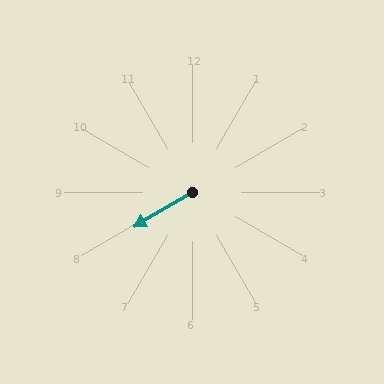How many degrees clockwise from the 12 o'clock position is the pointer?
Approximately 239 degrees.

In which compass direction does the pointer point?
Southwest.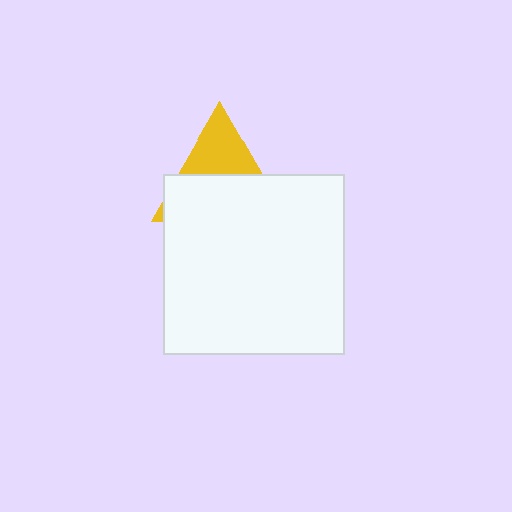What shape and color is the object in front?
The object in front is a white square.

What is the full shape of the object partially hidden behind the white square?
The partially hidden object is a yellow triangle.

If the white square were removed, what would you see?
You would see the complete yellow triangle.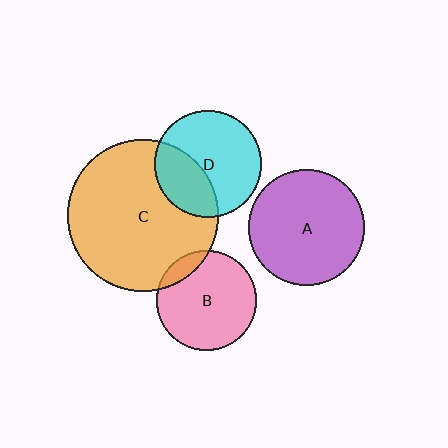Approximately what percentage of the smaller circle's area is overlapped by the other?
Approximately 10%.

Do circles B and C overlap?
Yes.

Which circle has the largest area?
Circle C (orange).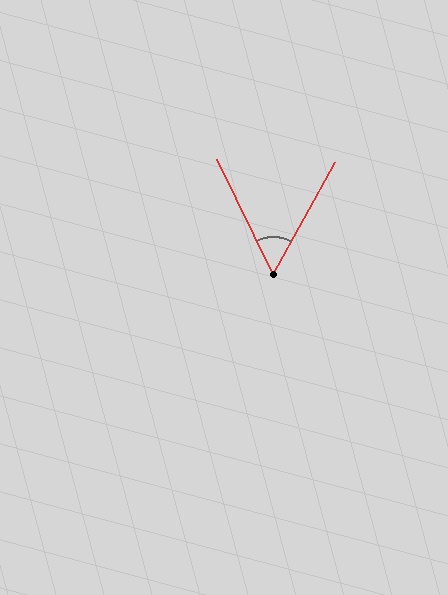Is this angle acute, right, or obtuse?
It is acute.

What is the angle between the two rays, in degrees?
Approximately 55 degrees.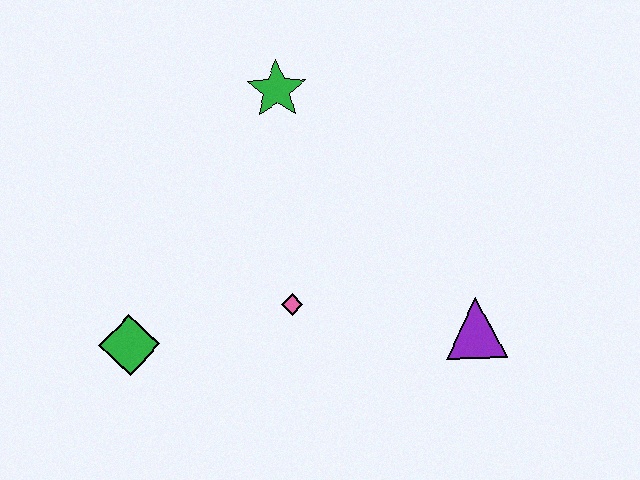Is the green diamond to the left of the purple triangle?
Yes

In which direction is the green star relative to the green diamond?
The green star is above the green diamond.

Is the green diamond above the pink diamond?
No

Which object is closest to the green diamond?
The pink diamond is closest to the green diamond.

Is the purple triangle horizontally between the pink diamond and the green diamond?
No